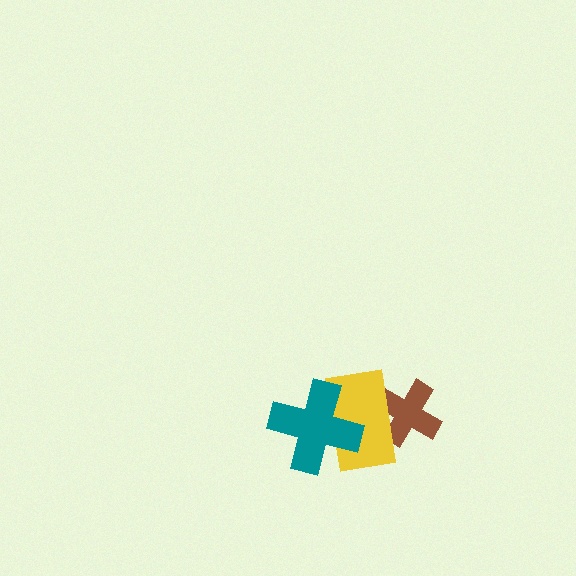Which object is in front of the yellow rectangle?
The teal cross is in front of the yellow rectangle.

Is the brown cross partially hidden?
Yes, it is partially covered by another shape.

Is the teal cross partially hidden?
No, no other shape covers it.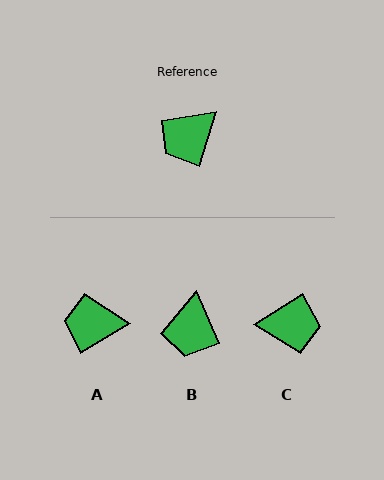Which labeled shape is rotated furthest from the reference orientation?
C, about 139 degrees away.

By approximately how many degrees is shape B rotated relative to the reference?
Approximately 40 degrees counter-clockwise.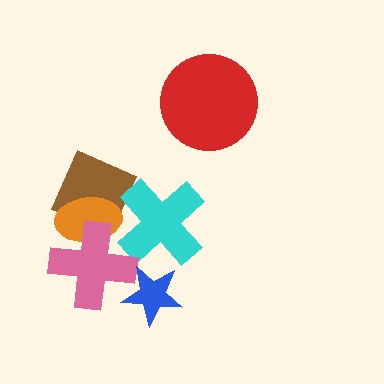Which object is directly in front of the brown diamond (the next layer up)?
The orange ellipse is directly in front of the brown diamond.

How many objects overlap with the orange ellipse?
2 objects overlap with the orange ellipse.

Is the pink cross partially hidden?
Yes, it is partially covered by another shape.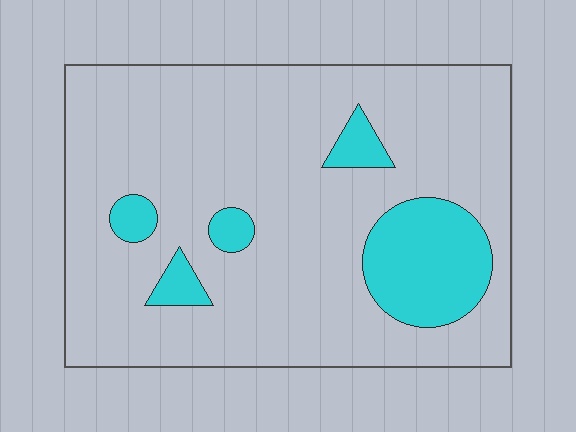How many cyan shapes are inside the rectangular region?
5.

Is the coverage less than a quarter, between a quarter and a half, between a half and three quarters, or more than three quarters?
Less than a quarter.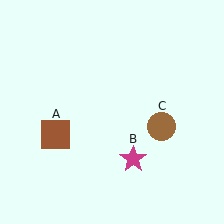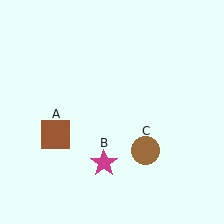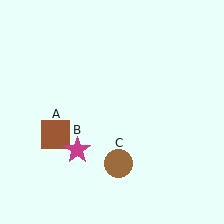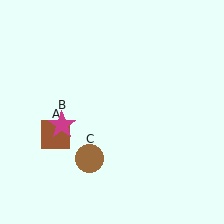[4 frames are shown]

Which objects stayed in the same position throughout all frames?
Brown square (object A) remained stationary.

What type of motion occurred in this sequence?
The magenta star (object B), brown circle (object C) rotated clockwise around the center of the scene.